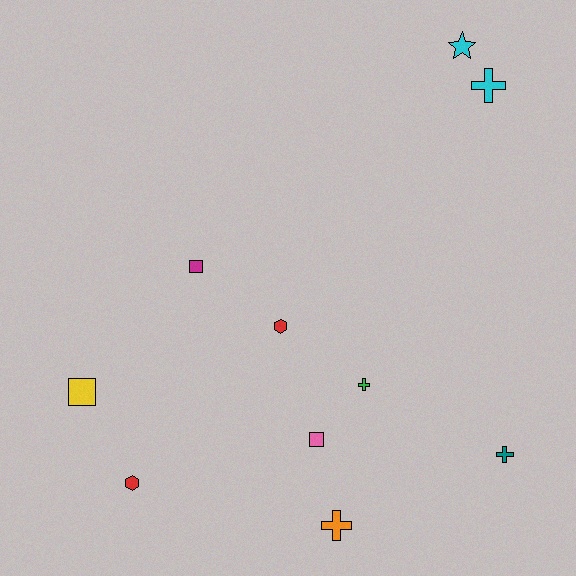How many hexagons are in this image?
There are 2 hexagons.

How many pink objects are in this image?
There is 1 pink object.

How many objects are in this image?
There are 10 objects.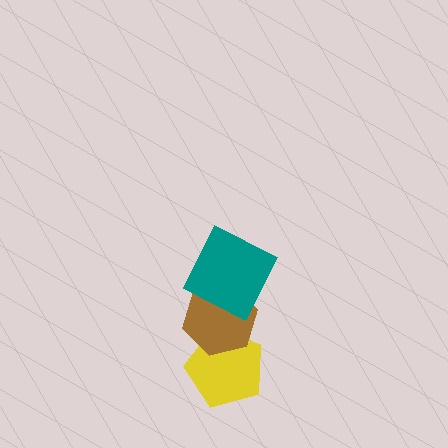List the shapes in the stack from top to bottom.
From top to bottom: the teal square, the brown hexagon, the yellow pentagon.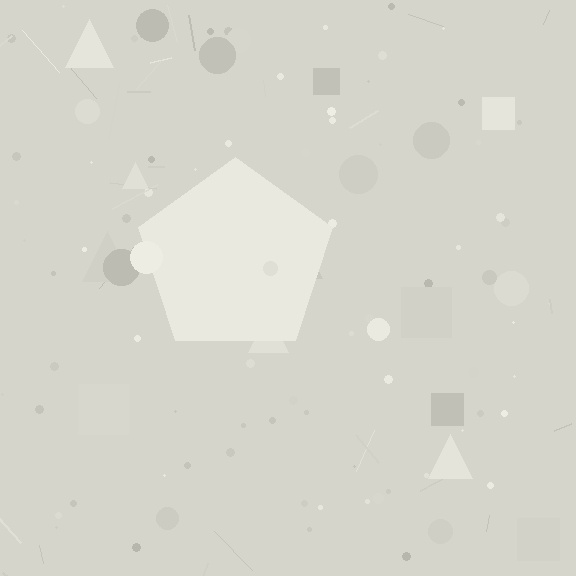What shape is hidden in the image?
A pentagon is hidden in the image.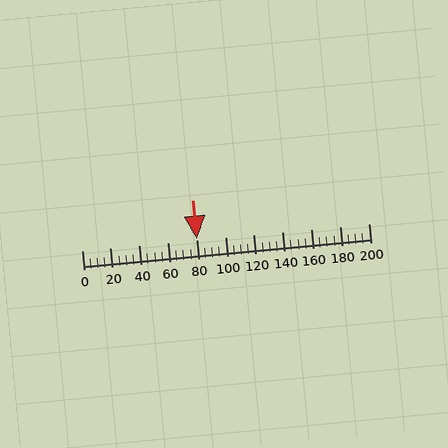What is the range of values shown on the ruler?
The ruler shows values from 0 to 200.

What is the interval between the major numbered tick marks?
The major tick marks are spaced 20 units apart.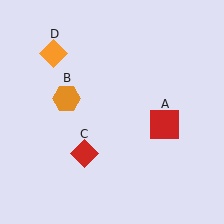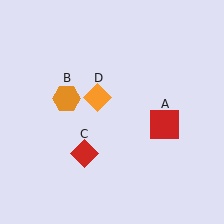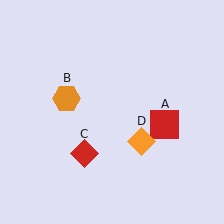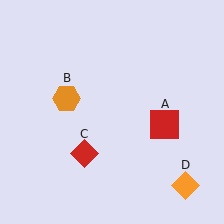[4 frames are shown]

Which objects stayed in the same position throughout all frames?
Red square (object A) and orange hexagon (object B) and red diamond (object C) remained stationary.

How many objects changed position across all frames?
1 object changed position: orange diamond (object D).